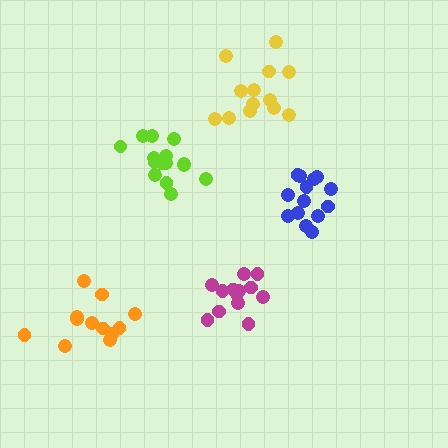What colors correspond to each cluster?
The clusters are colored: magenta, blue, lime, orange, yellow.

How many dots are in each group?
Group 1: 13 dots, Group 2: 14 dots, Group 3: 15 dots, Group 4: 12 dots, Group 5: 13 dots (67 total).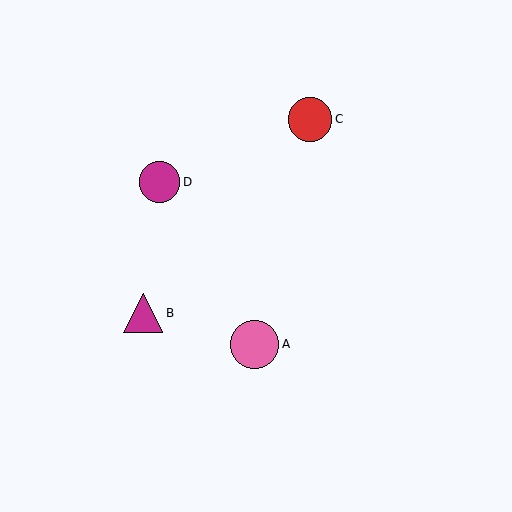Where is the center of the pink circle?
The center of the pink circle is at (254, 344).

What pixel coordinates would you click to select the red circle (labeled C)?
Click at (310, 119) to select the red circle C.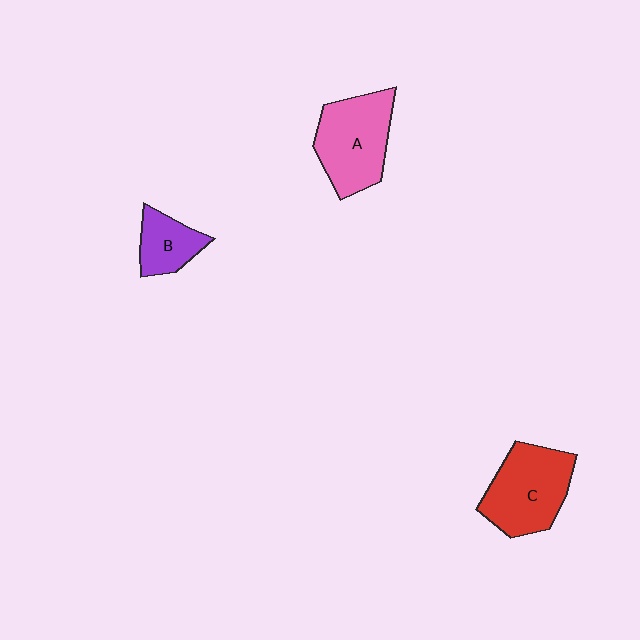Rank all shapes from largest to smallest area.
From largest to smallest: A (pink), C (red), B (purple).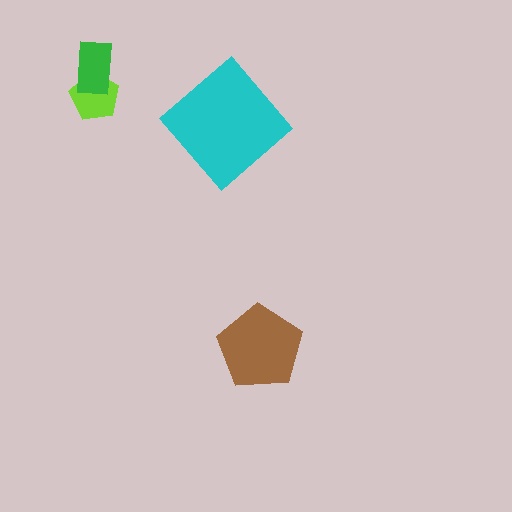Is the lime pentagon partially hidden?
Yes, it is partially covered by another shape.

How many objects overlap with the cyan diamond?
0 objects overlap with the cyan diamond.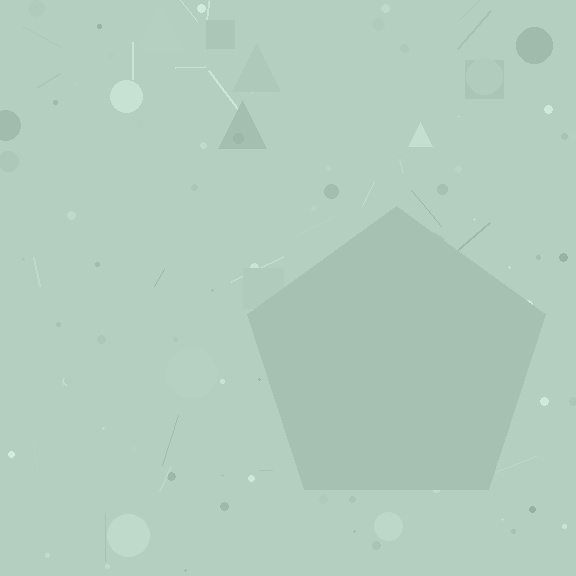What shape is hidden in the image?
A pentagon is hidden in the image.